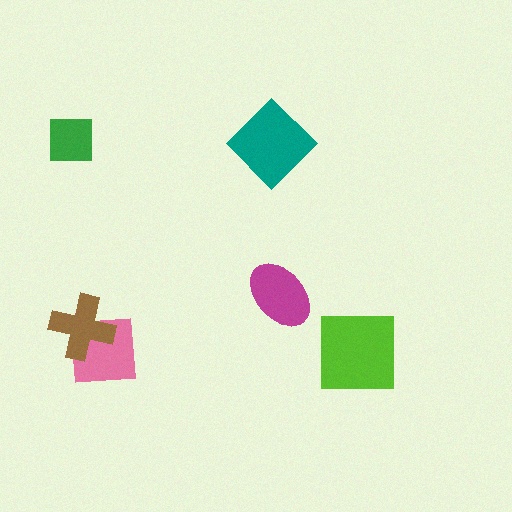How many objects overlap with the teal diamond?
0 objects overlap with the teal diamond.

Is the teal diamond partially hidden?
No, no other shape covers it.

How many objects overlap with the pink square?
1 object overlaps with the pink square.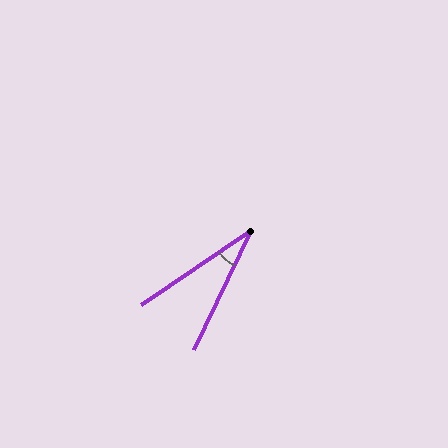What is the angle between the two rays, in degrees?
Approximately 30 degrees.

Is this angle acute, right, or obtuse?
It is acute.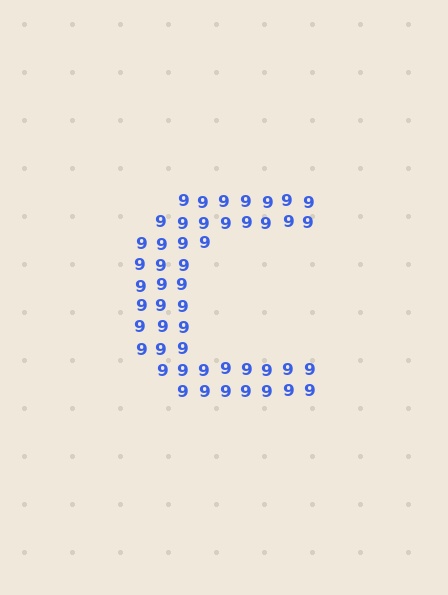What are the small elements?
The small elements are digit 9's.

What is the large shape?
The large shape is the letter C.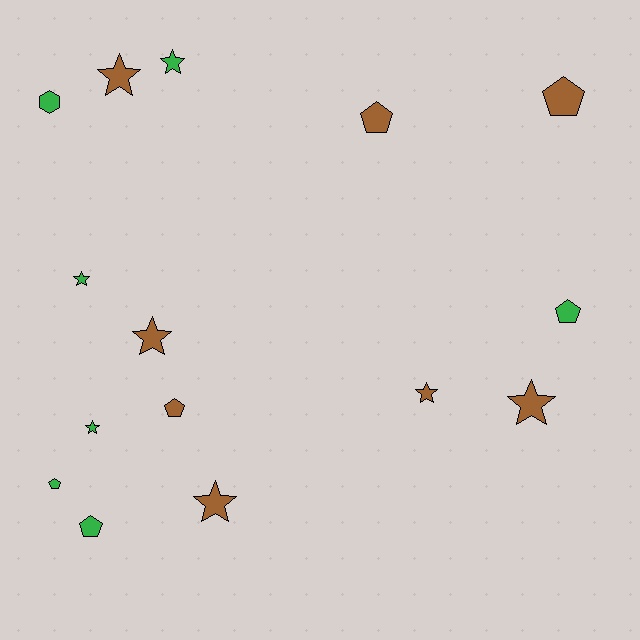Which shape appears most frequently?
Star, with 8 objects.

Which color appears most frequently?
Brown, with 8 objects.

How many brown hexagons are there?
There are no brown hexagons.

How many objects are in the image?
There are 15 objects.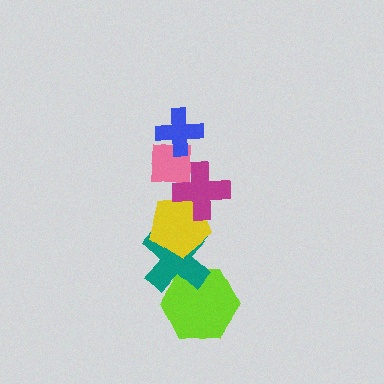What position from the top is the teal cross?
The teal cross is 5th from the top.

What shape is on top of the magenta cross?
The pink square is on top of the magenta cross.